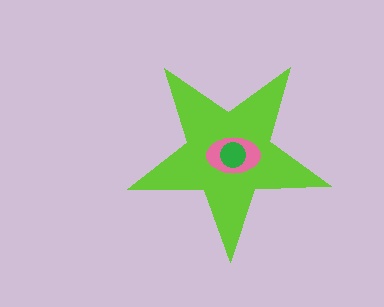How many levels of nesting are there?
3.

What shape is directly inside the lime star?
The pink ellipse.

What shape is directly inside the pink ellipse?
The green circle.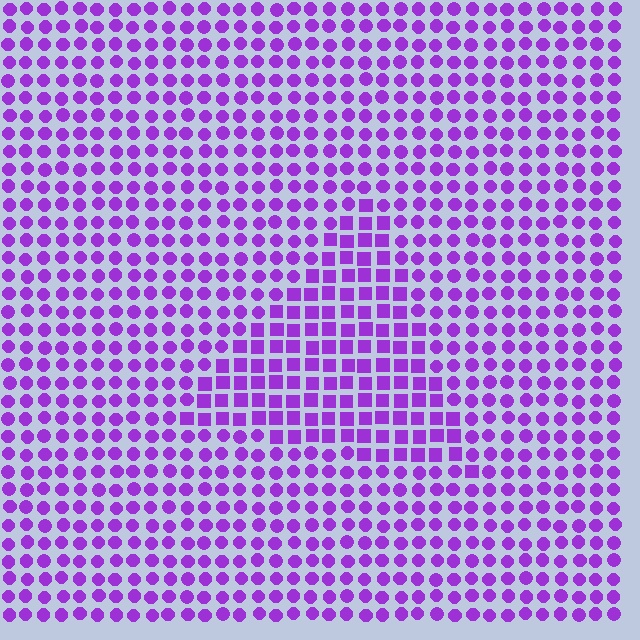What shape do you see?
I see a triangle.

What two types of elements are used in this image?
The image uses squares inside the triangle region and circles outside it.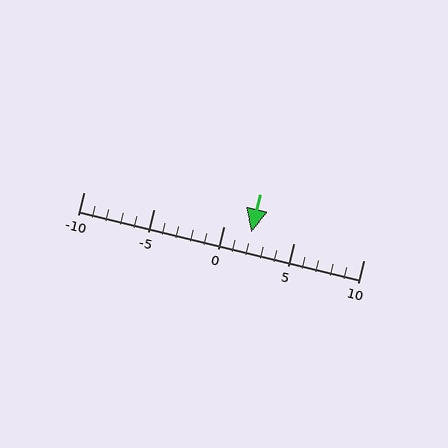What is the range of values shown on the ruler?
The ruler shows values from -10 to 10.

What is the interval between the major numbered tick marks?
The major tick marks are spaced 5 units apart.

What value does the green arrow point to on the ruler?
The green arrow points to approximately 2.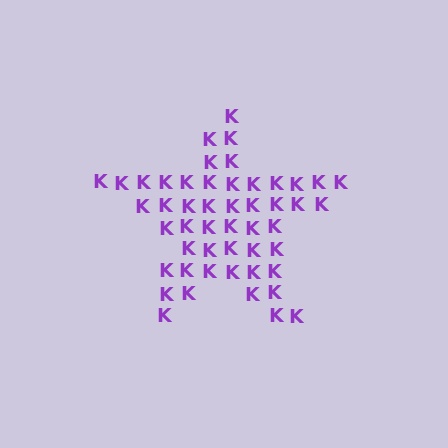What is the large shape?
The large shape is a star.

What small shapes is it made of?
It is made of small letter K's.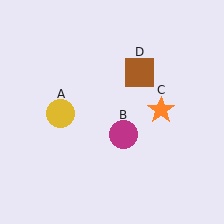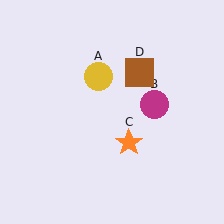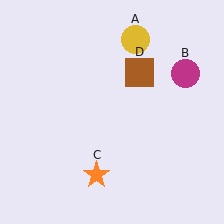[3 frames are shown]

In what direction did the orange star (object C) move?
The orange star (object C) moved down and to the left.